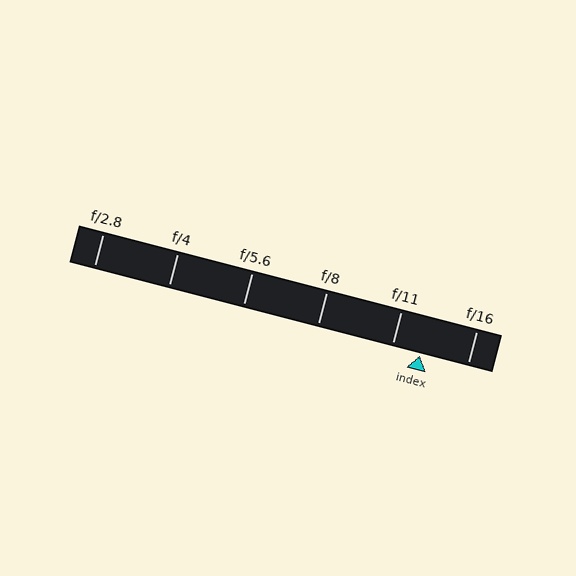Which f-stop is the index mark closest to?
The index mark is closest to f/11.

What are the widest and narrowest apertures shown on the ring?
The widest aperture shown is f/2.8 and the narrowest is f/16.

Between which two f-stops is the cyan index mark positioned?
The index mark is between f/11 and f/16.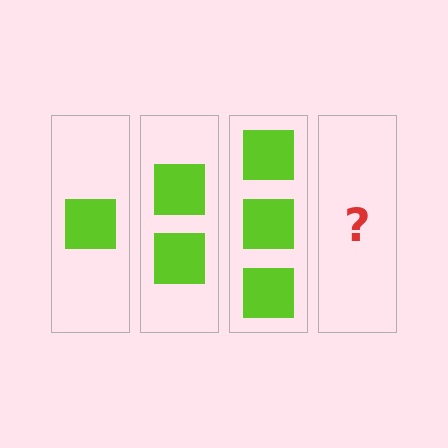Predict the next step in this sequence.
The next step is 4 squares.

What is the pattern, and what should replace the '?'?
The pattern is that each step adds one more square. The '?' should be 4 squares.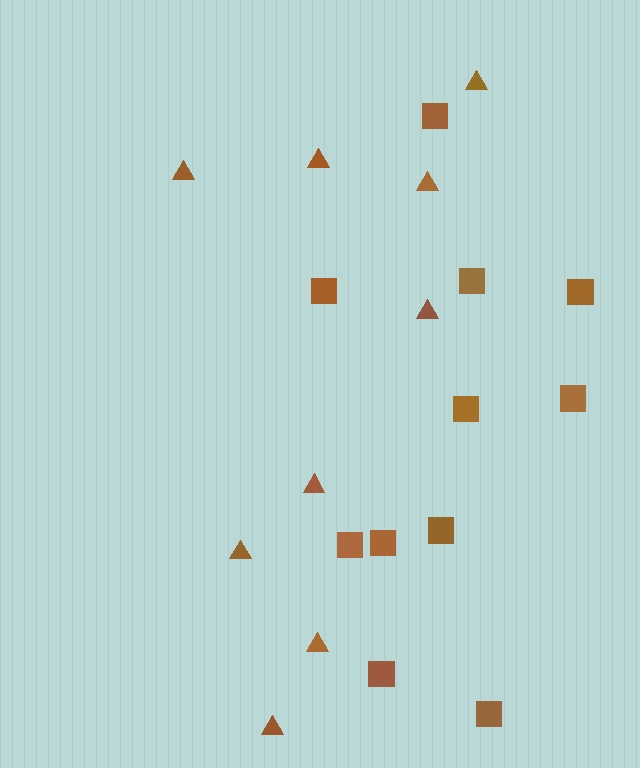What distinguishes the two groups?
There are 2 groups: one group of triangles (9) and one group of squares (11).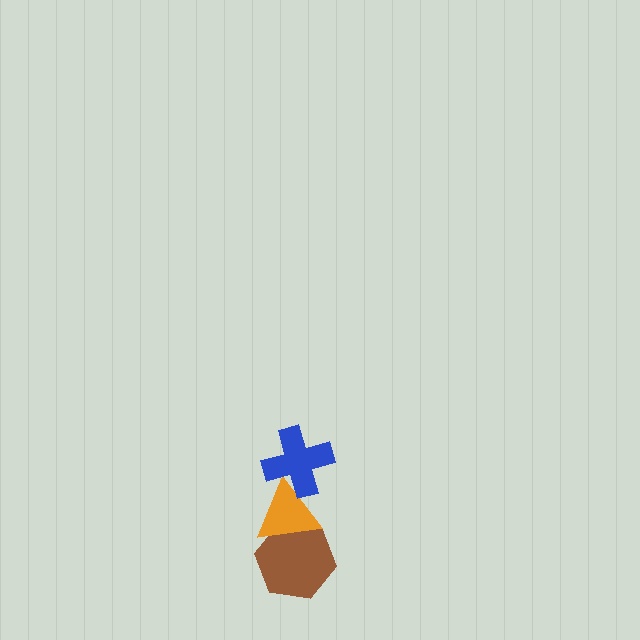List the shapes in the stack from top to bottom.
From top to bottom: the blue cross, the orange triangle, the brown hexagon.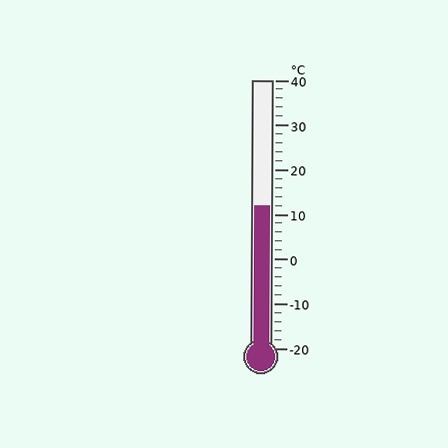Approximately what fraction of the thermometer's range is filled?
The thermometer is filled to approximately 55% of its range.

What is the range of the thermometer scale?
The thermometer scale ranges from -20°C to 40°C.